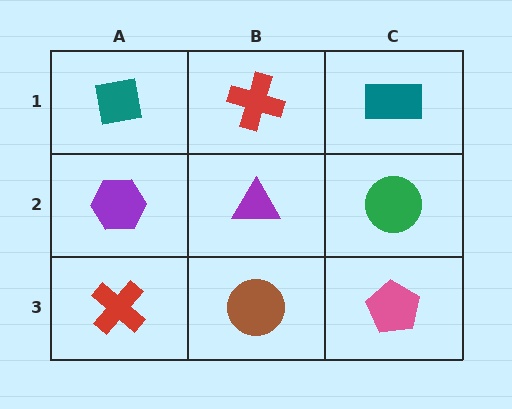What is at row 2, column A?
A purple hexagon.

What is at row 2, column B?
A purple triangle.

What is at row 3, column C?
A pink pentagon.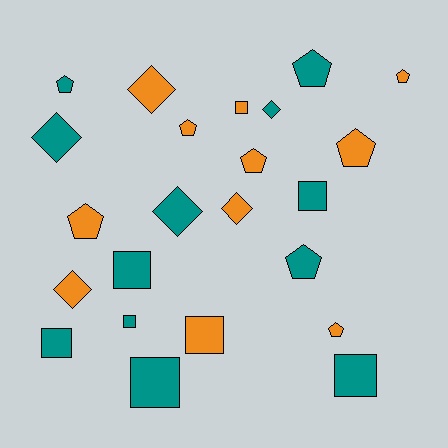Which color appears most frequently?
Teal, with 12 objects.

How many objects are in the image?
There are 23 objects.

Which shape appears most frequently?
Pentagon, with 9 objects.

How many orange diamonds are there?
There are 3 orange diamonds.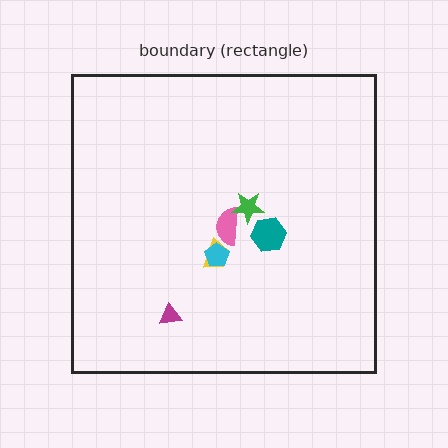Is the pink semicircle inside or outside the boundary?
Inside.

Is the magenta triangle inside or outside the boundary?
Inside.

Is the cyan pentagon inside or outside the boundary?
Inside.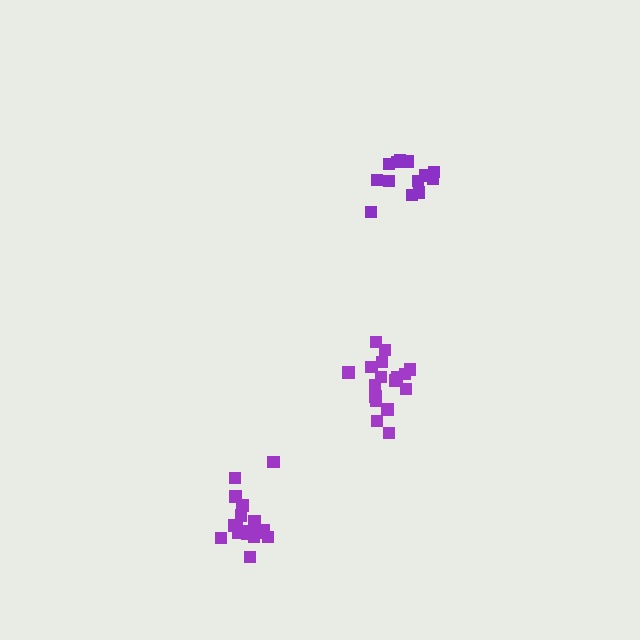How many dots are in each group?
Group 1: 18 dots, Group 2: 13 dots, Group 3: 17 dots (48 total).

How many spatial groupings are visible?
There are 3 spatial groupings.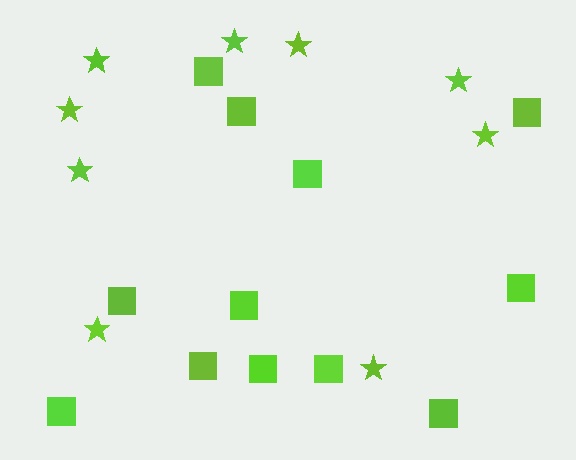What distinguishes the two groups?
There are 2 groups: one group of squares (12) and one group of stars (9).